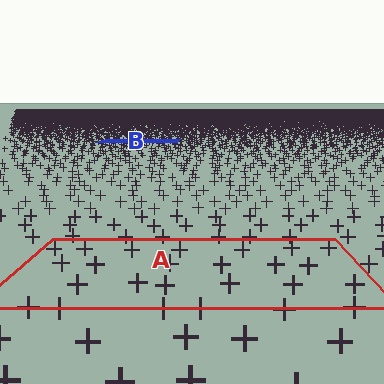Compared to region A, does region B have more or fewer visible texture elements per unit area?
Region B has more texture elements per unit area — they are packed more densely because it is farther away.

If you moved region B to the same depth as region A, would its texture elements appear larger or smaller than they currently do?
They would appear larger. At a closer depth, the same texture elements are projected at a bigger on-screen size.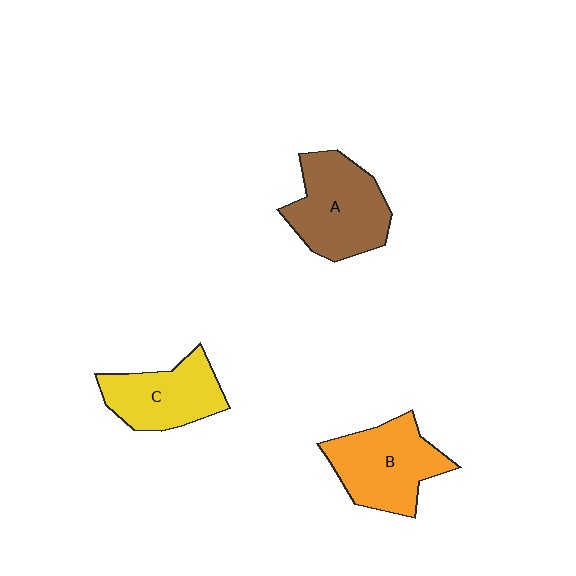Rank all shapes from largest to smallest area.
From largest to smallest: A (brown), B (orange), C (yellow).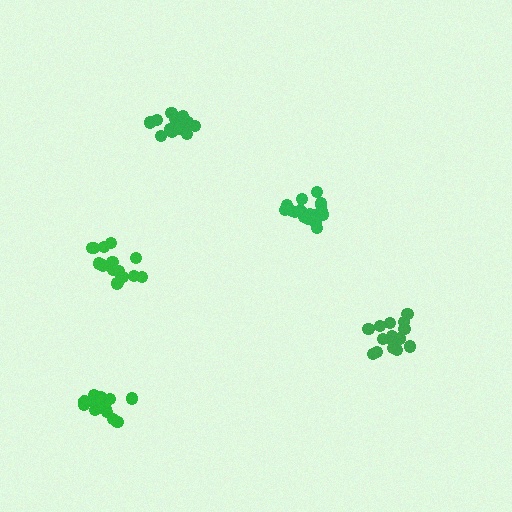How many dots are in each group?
Group 1: 17 dots, Group 2: 17 dots, Group 3: 19 dots, Group 4: 16 dots, Group 5: 18 dots (87 total).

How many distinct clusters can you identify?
There are 5 distinct clusters.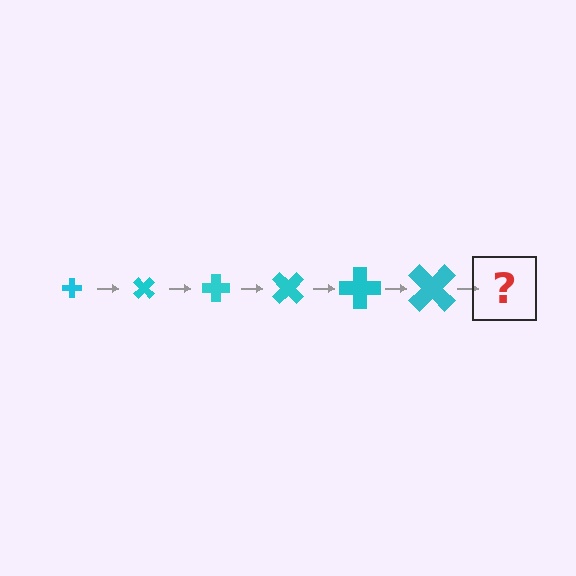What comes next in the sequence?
The next element should be a cross, larger than the previous one and rotated 270 degrees from the start.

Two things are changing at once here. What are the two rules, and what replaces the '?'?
The two rules are that the cross grows larger each step and it rotates 45 degrees each step. The '?' should be a cross, larger than the previous one and rotated 270 degrees from the start.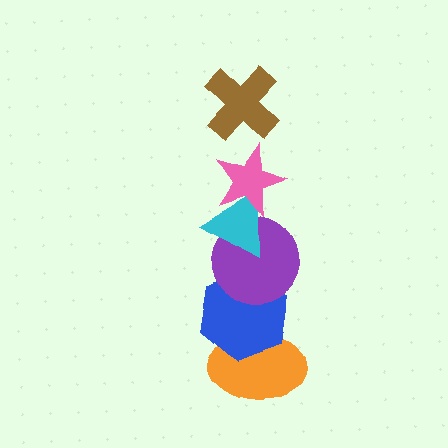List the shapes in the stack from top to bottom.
From top to bottom: the brown cross, the pink star, the cyan triangle, the purple circle, the blue hexagon, the orange ellipse.